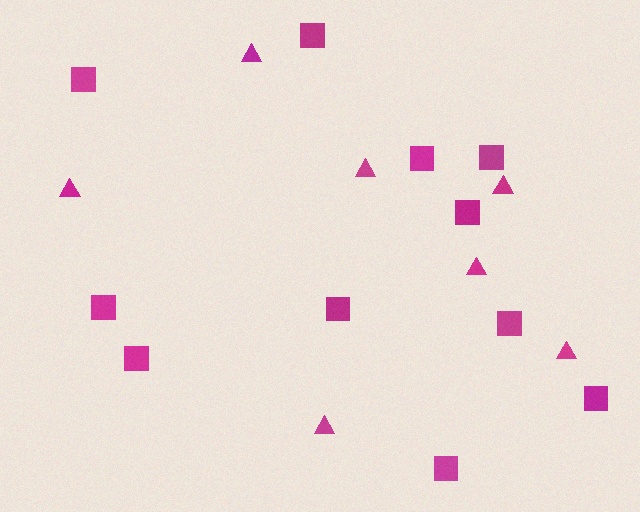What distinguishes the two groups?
There are 2 groups: one group of squares (11) and one group of triangles (7).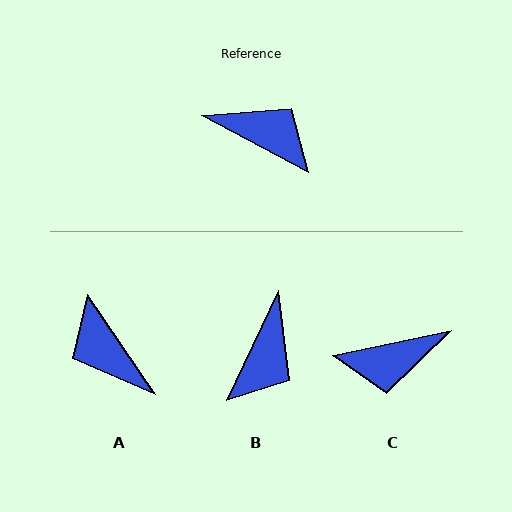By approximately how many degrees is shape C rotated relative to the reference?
Approximately 140 degrees clockwise.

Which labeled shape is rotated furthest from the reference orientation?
A, about 152 degrees away.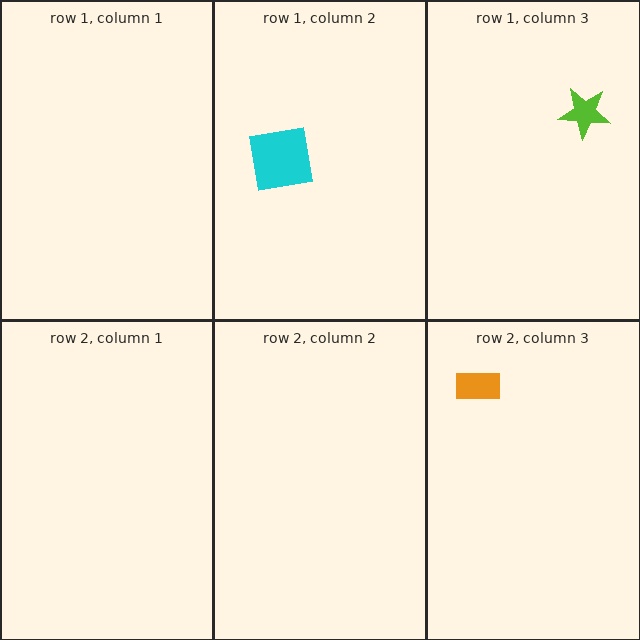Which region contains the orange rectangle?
The row 2, column 3 region.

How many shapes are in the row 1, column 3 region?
1.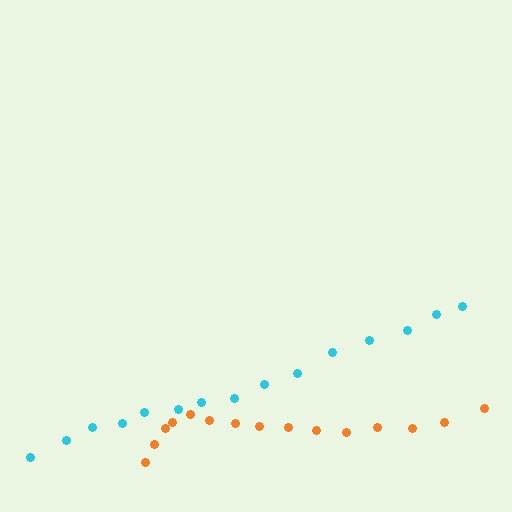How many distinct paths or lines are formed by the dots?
There are 2 distinct paths.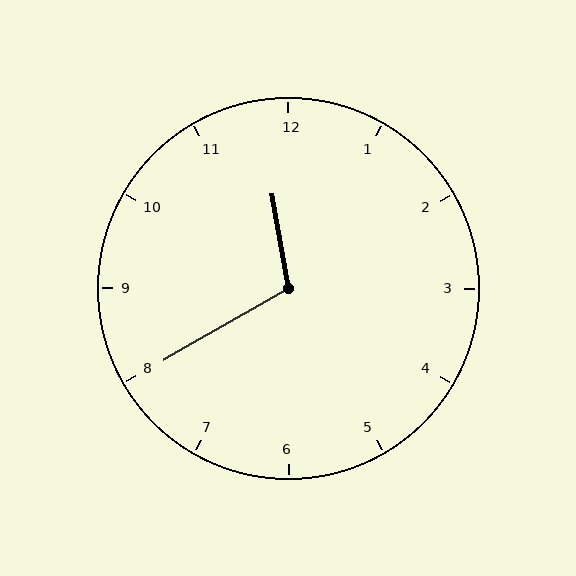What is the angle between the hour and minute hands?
Approximately 110 degrees.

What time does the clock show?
11:40.